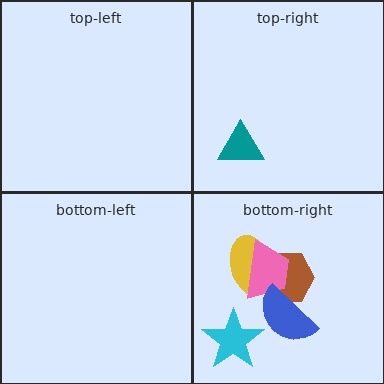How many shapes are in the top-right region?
1.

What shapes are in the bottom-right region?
The brown hexagon, the cyan star, the yellow ellipse, the pink trapezoid, the blue semicircle.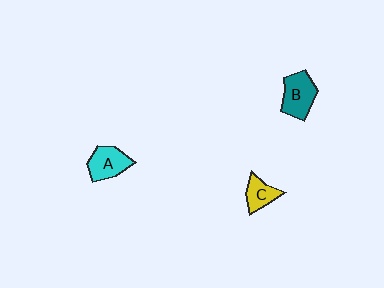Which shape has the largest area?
Shape B (teal).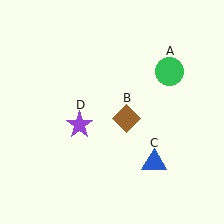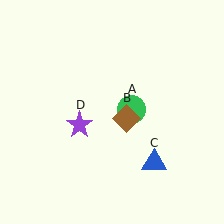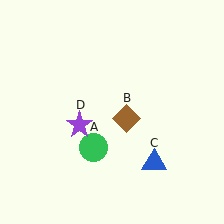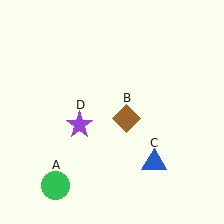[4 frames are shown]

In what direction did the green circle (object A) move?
The green circle (object A) moved down and to the left.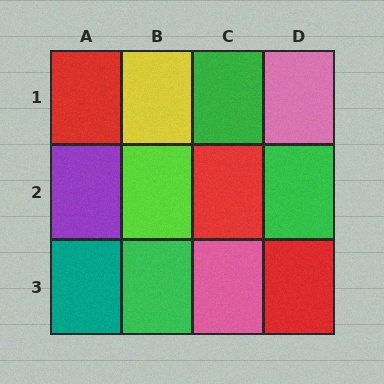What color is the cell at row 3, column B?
Green.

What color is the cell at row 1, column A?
Red.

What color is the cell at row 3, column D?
Red.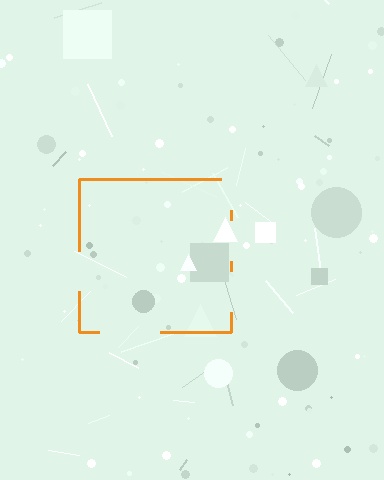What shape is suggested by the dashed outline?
The dashed outline suggests a square.